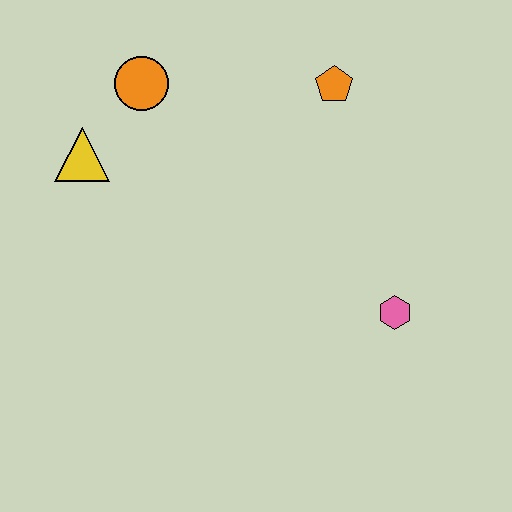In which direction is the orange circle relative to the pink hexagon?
The orange circle is to the left of the pink hexagon.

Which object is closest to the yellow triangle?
The orange circle is closest to the yellow triangle.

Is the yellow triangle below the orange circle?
Yes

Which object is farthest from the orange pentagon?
The yellow triangle is farthest from the orange pentagon.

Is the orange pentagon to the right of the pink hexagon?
No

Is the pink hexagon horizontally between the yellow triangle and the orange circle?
No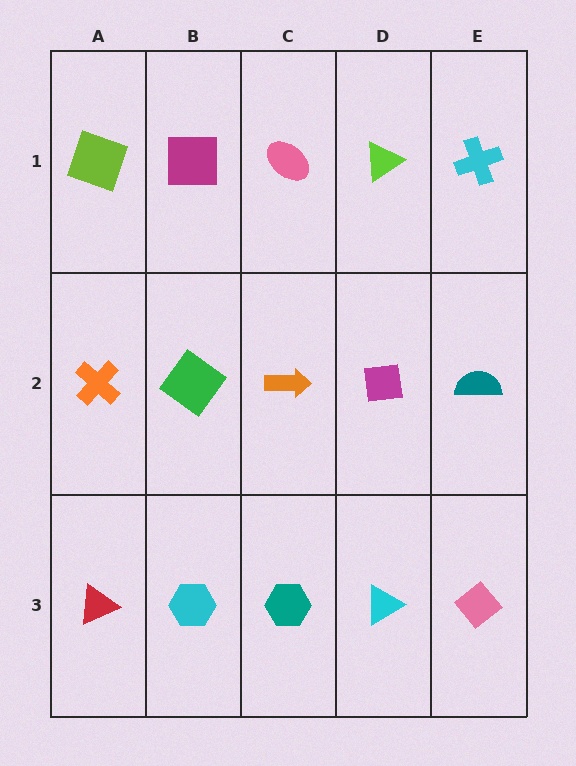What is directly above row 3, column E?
A teal semicircle.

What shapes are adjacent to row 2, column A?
A lime square (row 1, column A), a red triangle (row 3, column A), a green diamond (row 2, column B).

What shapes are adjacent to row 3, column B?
A green diamond (row 2, column B), a red triangle (row 3, column A), a teal hexagon (row 3, column C).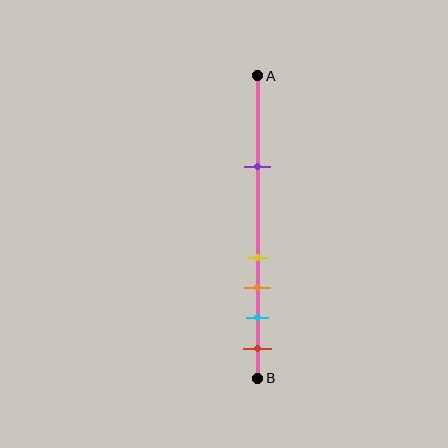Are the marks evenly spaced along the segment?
No, the marks are not evenly spaced.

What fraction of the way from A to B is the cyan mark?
The cyan mark is approximately 80% (0.8) of the way from A to B.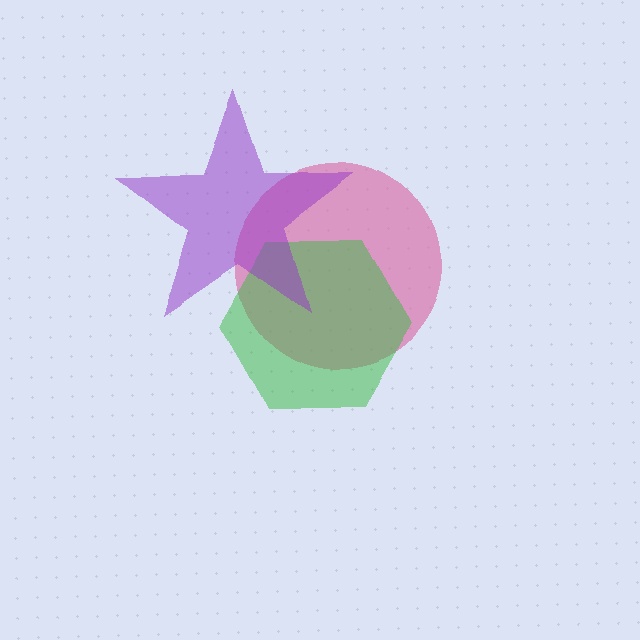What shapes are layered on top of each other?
The layered shapes are: a pink circle, a green hexagon, a purple star.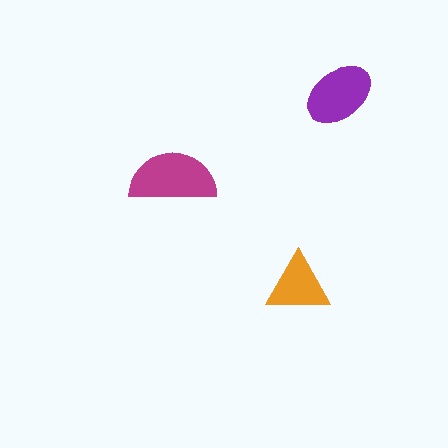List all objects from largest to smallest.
The magenta semicircle, the purple ellipse, the orange triangle.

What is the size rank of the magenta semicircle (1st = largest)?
1st.